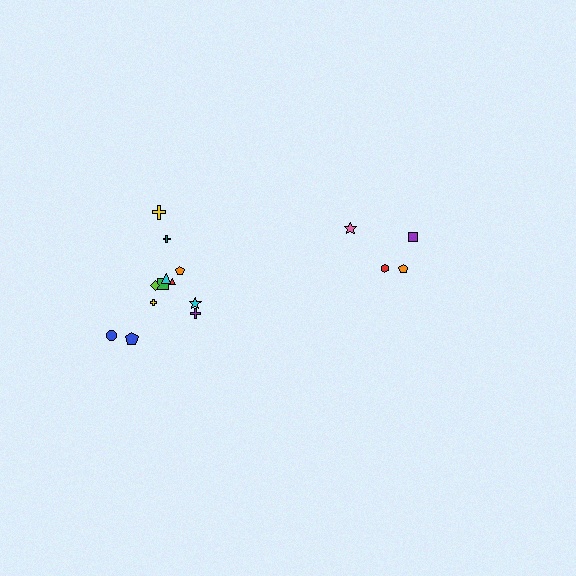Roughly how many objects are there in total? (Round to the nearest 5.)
Roughly 15 objects in total.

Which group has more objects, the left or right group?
The left group.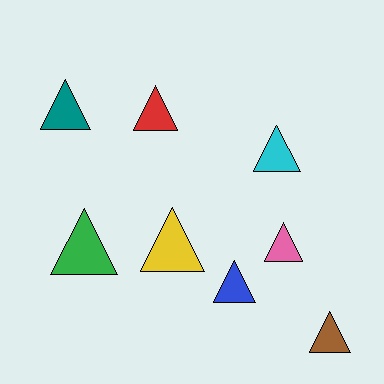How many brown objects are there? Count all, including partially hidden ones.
There is 1 brown object.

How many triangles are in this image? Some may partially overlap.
There are 8 triangles.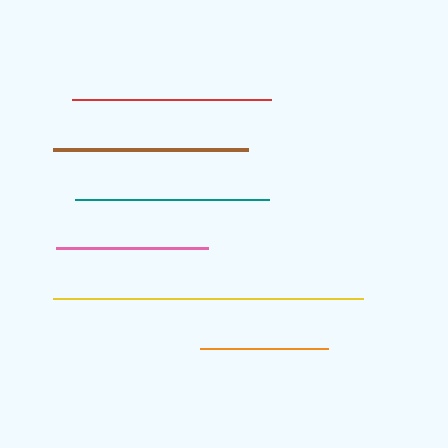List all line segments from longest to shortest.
From longest to shortest: yellow, red, brown, teal, pink, orange.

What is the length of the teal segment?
The teal segment is approximately 194 pixels long.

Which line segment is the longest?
The yellow line is the longest at approximately 310 pixels.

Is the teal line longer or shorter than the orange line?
The teal line is longer than the orange line.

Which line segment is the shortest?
The orange line is the shortest at approximately 128 pixels.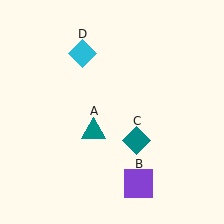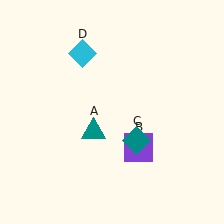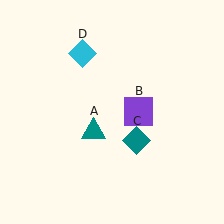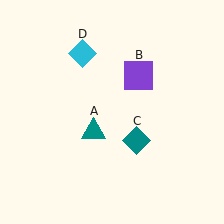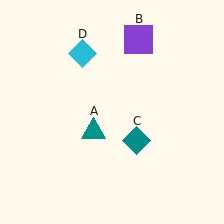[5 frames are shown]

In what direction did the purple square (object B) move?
The purple square (object B) moved up.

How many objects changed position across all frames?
1 object changed position: purple square (object B).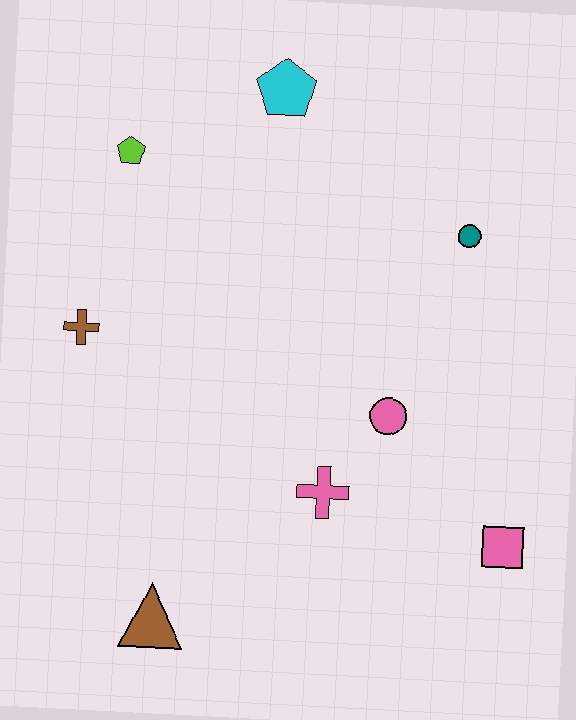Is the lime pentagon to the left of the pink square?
Yes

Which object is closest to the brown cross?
The lime pentagon is closest to the brown cross.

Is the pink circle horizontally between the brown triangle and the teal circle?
Yes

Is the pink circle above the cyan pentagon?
No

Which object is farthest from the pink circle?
The lime pentagon is farthest from the pink circle.